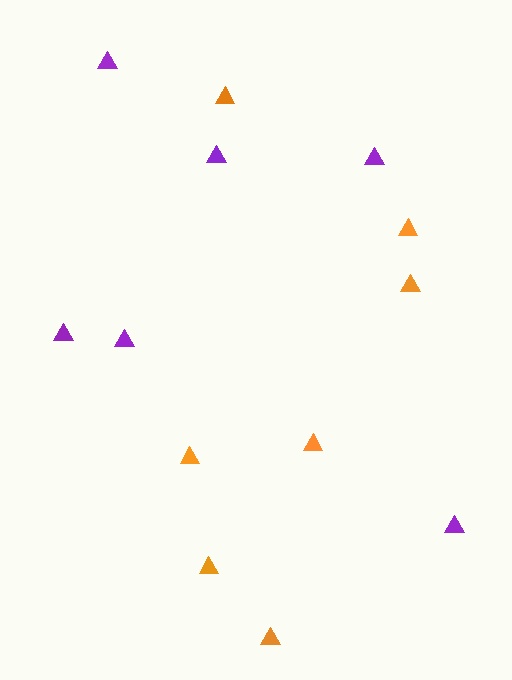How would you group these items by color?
There are 2 groups: one group of orange triangles (7) and one group of purple triangles (6).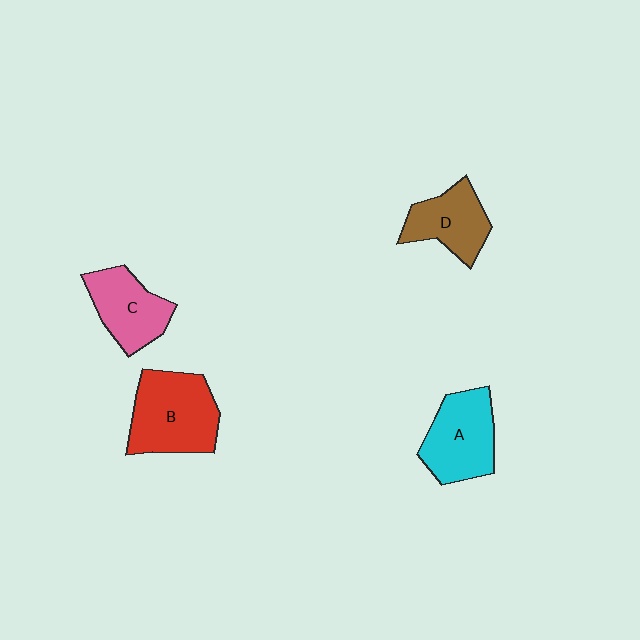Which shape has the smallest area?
Shape D (brown).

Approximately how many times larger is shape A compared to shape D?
Approximately 1.2 times.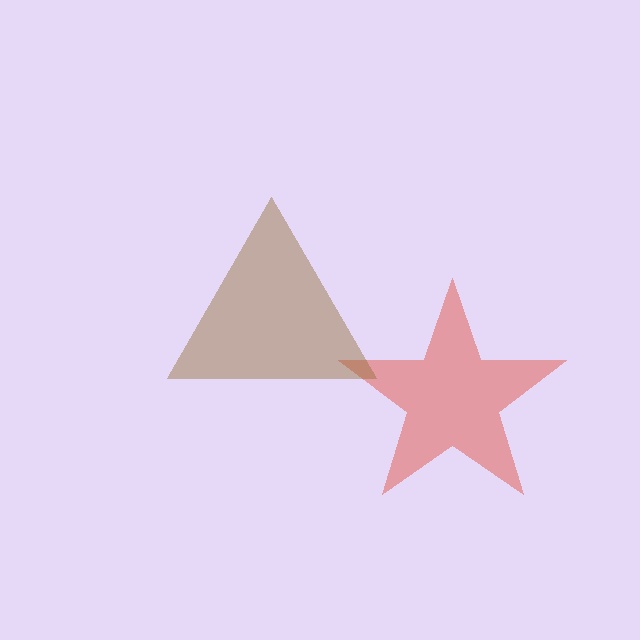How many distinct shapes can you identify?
There are 2 distinct shapes: a red star, a brown triangle.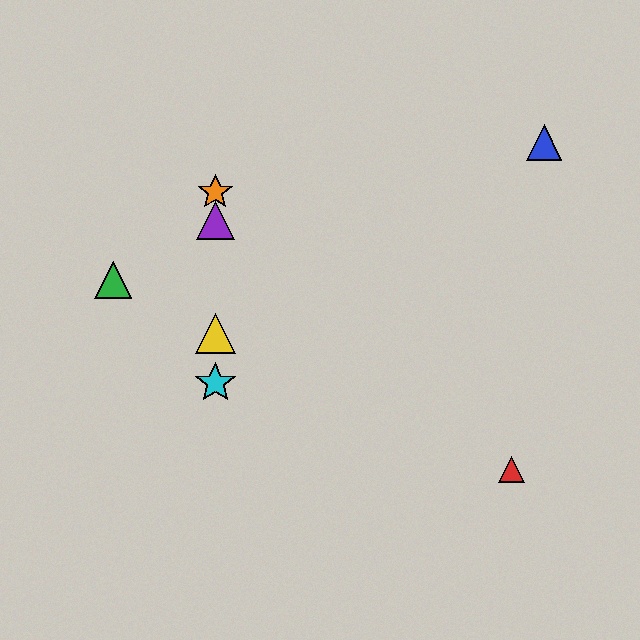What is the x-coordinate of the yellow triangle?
The yellow triangle is at x≈215.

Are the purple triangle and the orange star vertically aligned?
Yes, both are at x≈215.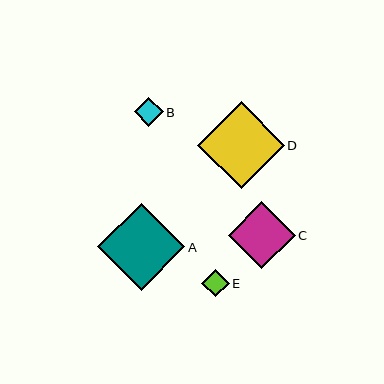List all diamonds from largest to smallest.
From largest to smallest: A, D, C, B, E.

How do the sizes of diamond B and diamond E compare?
Diamond B and diamond E are approximately the same size.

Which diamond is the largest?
Diamond A is the largest with a size of approximately 87 pixels.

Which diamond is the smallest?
Diamond E is the smallest with a size of approximately 27 pixels.